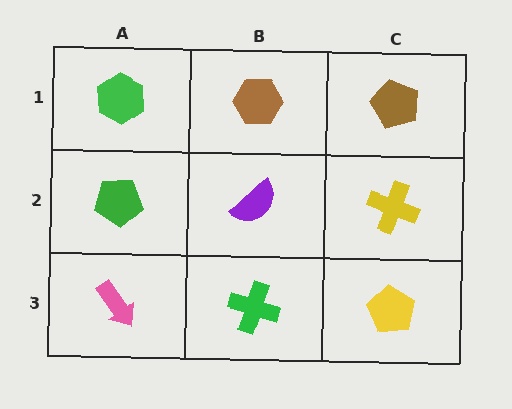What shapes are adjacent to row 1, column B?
A purple semicircle (row 2, column B), a green hexagon (row 1, column A), a brown pentagon (row 1, column C).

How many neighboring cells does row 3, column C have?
2.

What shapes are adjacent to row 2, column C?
A brown pentagon (row 1, column C), a yellow pentagon (row 3, column C), a purple semicircle (row 2, column B).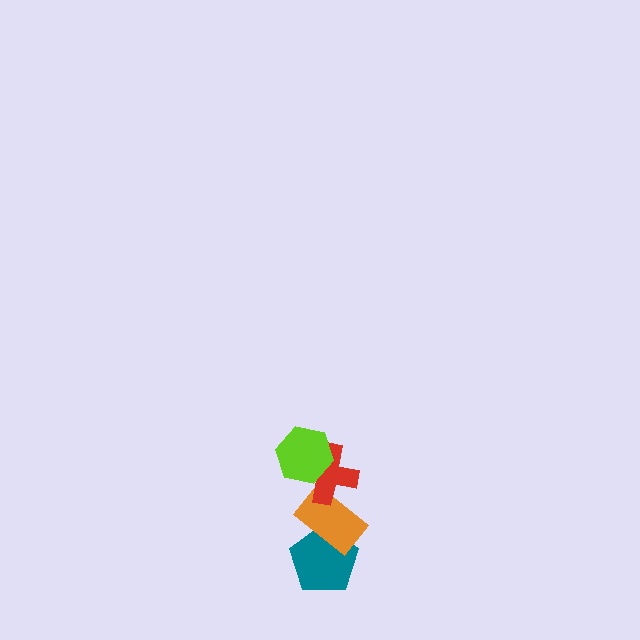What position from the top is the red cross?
The red cross is 2nd from the top.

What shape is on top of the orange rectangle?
The red cross is on top of the orange rectangle.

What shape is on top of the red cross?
The lime hexagon is on top of the red cross.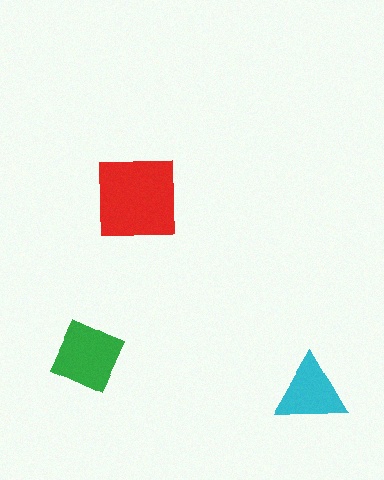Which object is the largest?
The red square.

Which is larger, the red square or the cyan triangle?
The red square.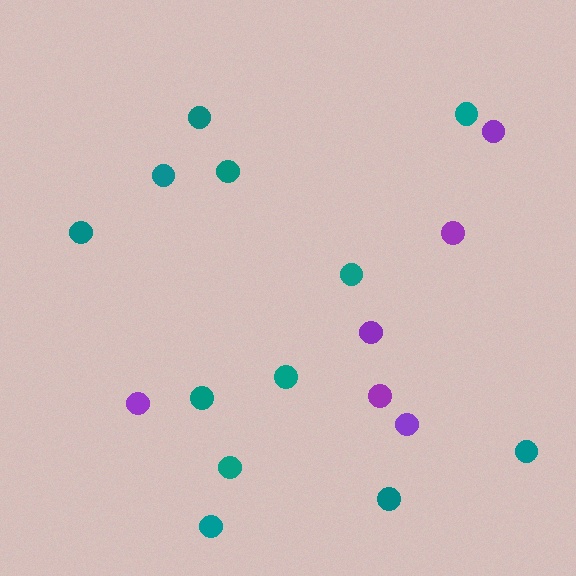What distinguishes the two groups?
There are 2 groups: one group of teal circles (12) and one group of purple circles (6).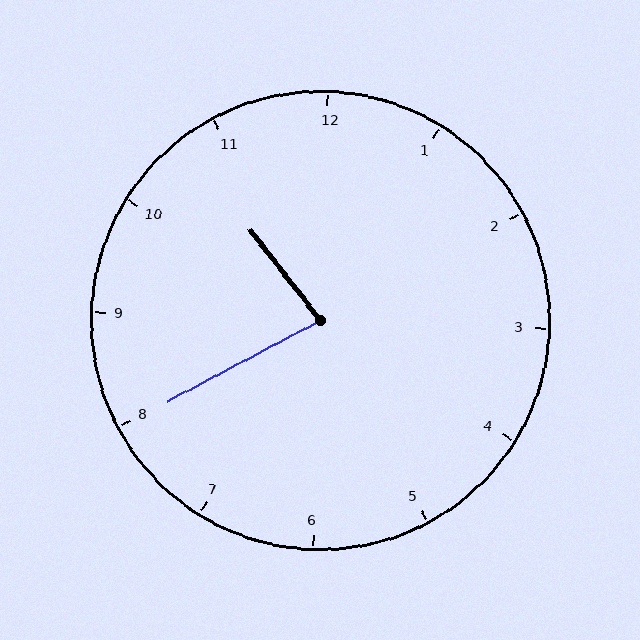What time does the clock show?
10:40.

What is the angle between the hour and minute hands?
Approximately 80 degrees.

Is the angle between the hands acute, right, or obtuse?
It is acute.